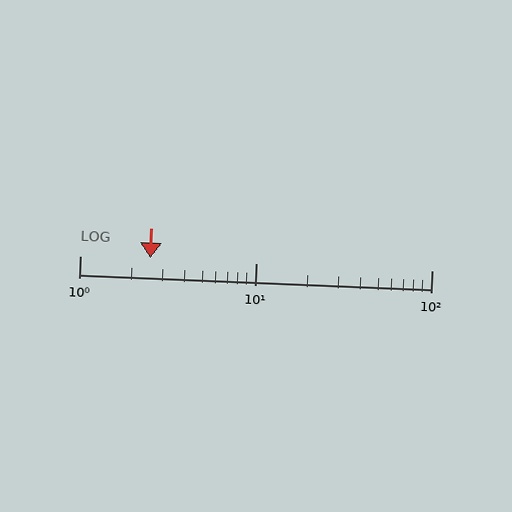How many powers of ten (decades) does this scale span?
The scale spans 2 decades, from 1 to 100.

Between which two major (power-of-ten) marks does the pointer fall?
The pointer is between 1 and 10.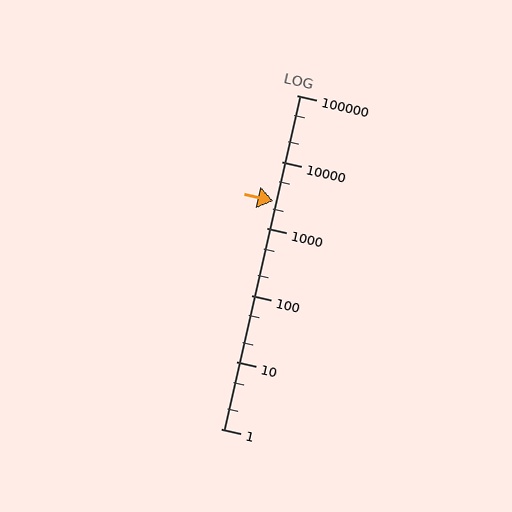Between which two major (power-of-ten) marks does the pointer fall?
The pointer is between 1000 and 10000.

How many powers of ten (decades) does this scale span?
The scale spans 5 decades, from 1 to 100000.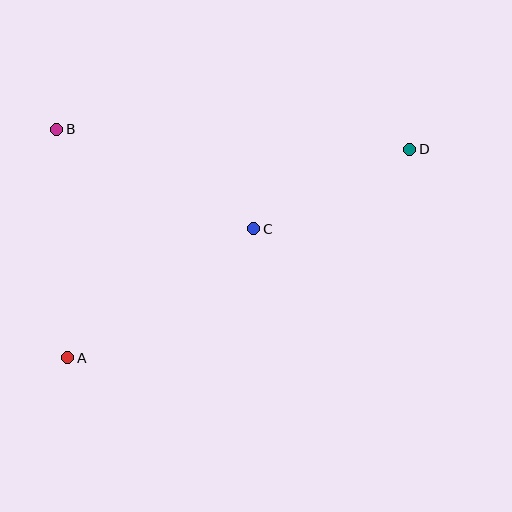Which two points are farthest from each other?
Points A and D are farthest from each other.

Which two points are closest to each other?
Points C and D are closest to each other.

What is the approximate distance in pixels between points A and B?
The distance between A and B is approximately 229 pixels.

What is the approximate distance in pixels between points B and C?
The distance between B and C is approximately 221 pixels.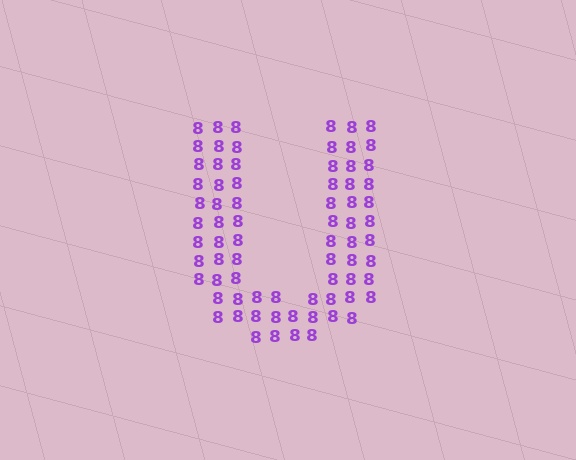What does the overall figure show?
The overall figure shows the letter U.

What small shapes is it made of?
It is made of small digit 8's.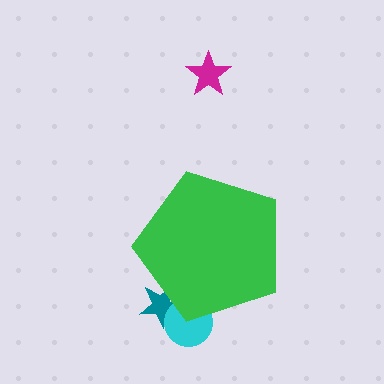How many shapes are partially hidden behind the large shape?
2 shapes are partially hidden.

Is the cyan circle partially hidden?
Yes, the cyan circle is partially hidden behind the green pentagon.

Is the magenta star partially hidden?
No, the magenta star is fully visible.